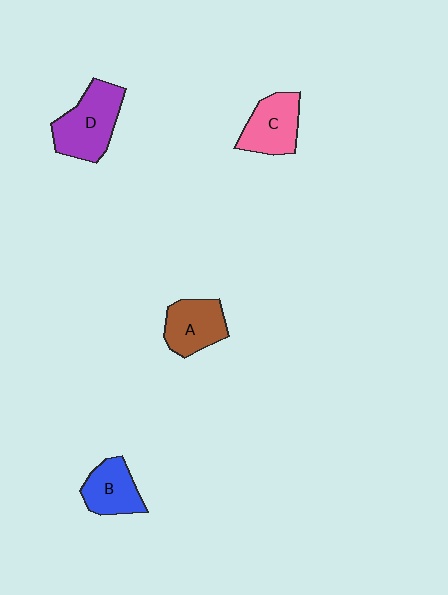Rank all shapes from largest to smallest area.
From largest to smallest: D (purple), C (pink), A (brown), B (blue).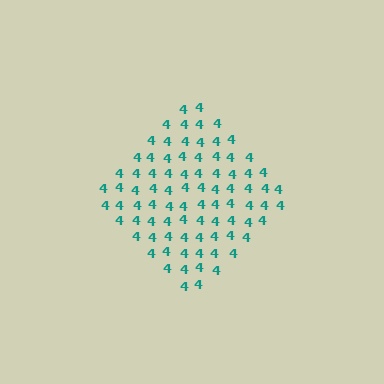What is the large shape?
The large shape is a diamond.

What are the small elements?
The small elements are digit 4's.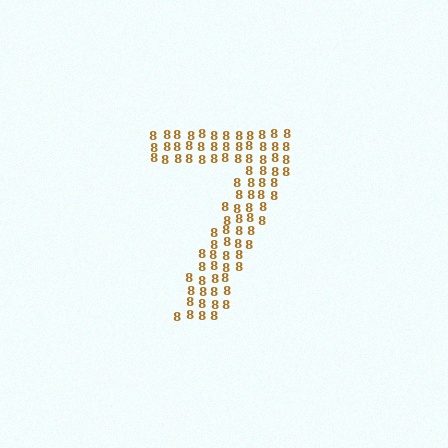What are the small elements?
The small elements are digit 8's.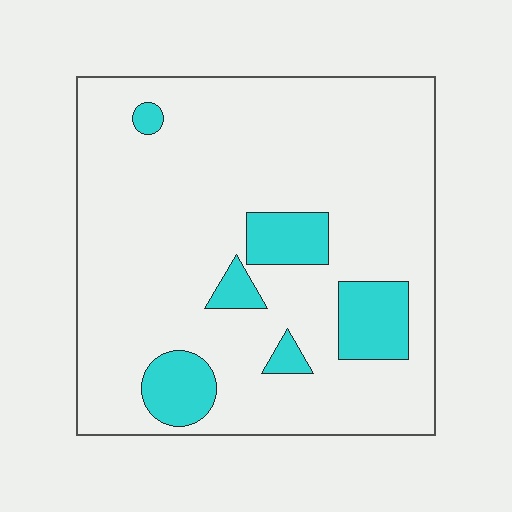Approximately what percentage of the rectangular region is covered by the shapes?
Approximately 15%.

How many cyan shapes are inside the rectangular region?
6.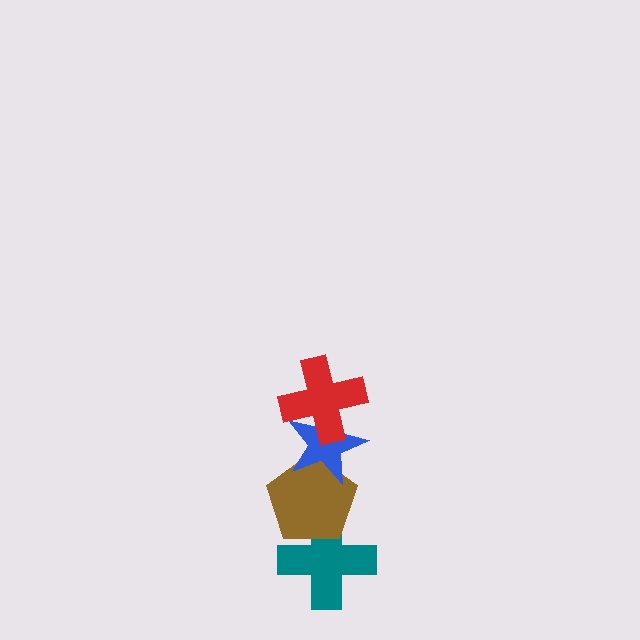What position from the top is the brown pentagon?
The brown pentagon is 3rd from the top.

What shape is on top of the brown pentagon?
The blue star is on top of the brown pentagon.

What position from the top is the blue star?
The blue star is 2nd from the top.